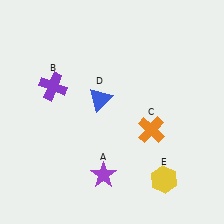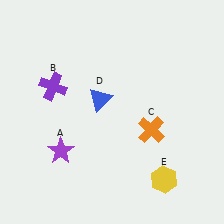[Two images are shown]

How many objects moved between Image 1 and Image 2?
1 object moved between the two images.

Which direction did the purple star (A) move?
The purple star (A) moved left.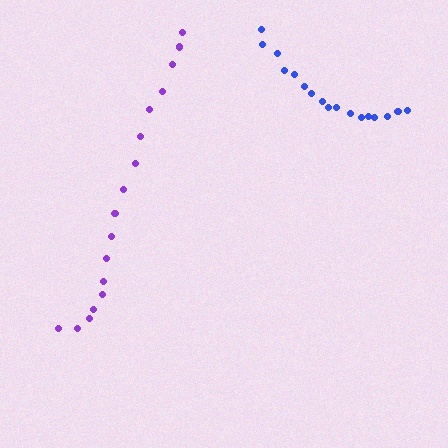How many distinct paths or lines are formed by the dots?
There are 2 distinct paths.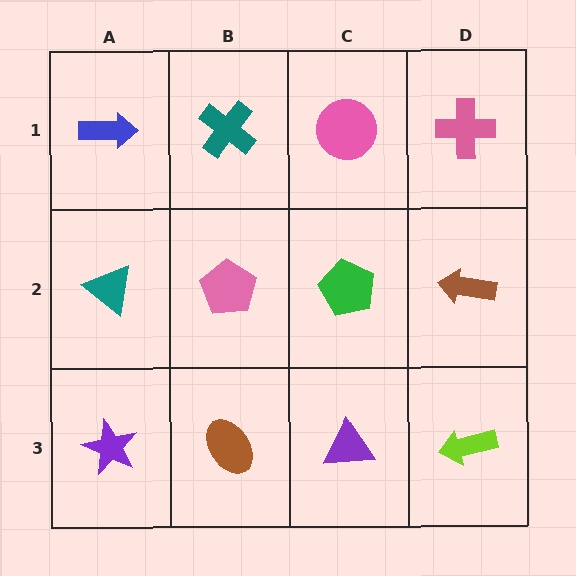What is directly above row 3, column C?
A green pentagon.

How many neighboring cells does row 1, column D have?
2.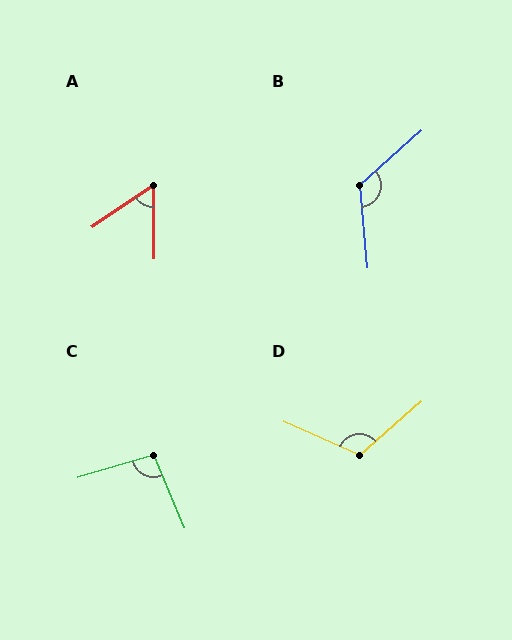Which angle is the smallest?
A, at approximately 56 degrees.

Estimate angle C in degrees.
Approximately 96 degrees.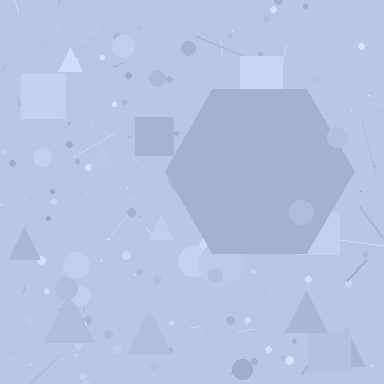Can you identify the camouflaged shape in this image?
The camouflaged shape is a hexagon.